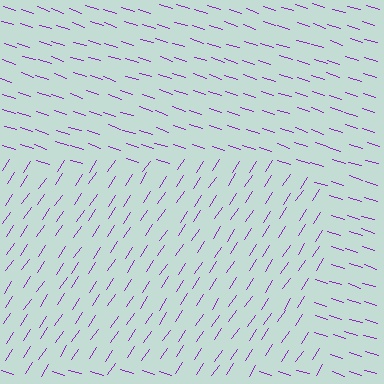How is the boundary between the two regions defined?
The boundary is defined purely by a change in line orientation (approximately 74 degrees difference). All lines are the same color and thickness.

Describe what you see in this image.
The image is filled with small purple line segments. A rectangle region in the image has lines oriented differently from the surrounding lines, creating a visible texture boundary.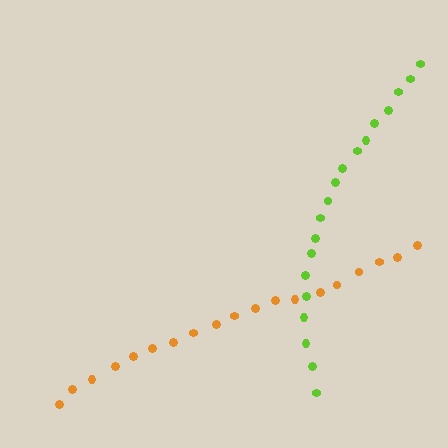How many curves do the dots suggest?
There are 2 distinct paths.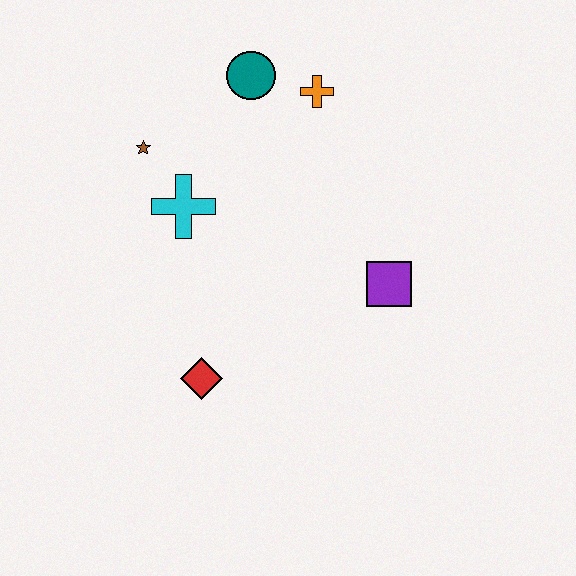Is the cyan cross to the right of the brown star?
Yes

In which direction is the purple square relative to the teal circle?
The purple square is below the teal circle.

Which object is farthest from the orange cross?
The red diamond is farthest from the orange cross.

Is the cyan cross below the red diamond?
No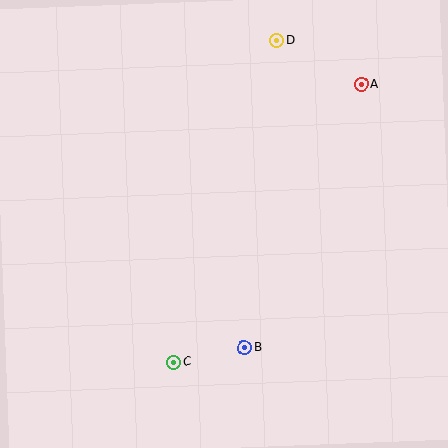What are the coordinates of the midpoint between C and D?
The midpoint between C and D is at (226, 202).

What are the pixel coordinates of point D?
Point D is at (277, 41).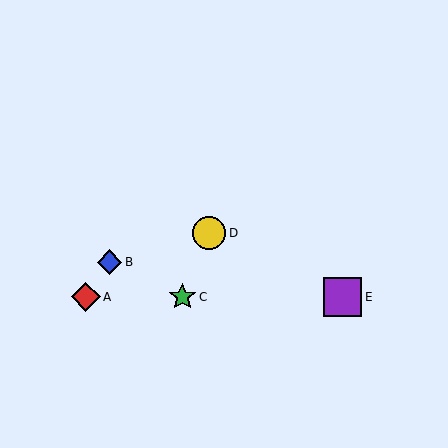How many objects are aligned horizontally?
3 objects (A, C, E) are aligned horizontally.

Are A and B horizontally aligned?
No, A is at y≈297 and B is at y≈262.